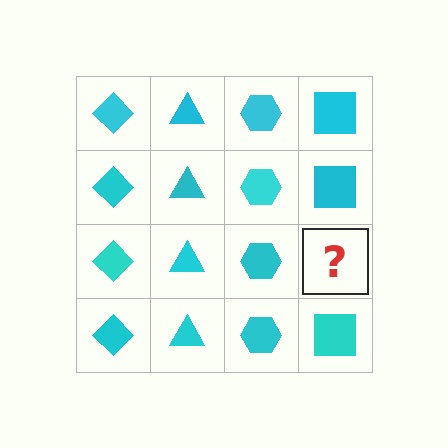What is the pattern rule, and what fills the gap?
The rule is that each column has a consistent shape. The gap should be filled with a cyan square.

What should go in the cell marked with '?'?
The missing cell should contain a cyan square.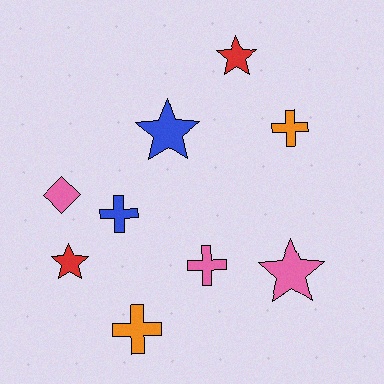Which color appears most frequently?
Pink, with 3 objects.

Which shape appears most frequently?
Cross, with 4 objects.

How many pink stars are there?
There is 1 pink star.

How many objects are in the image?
There are 9 objects.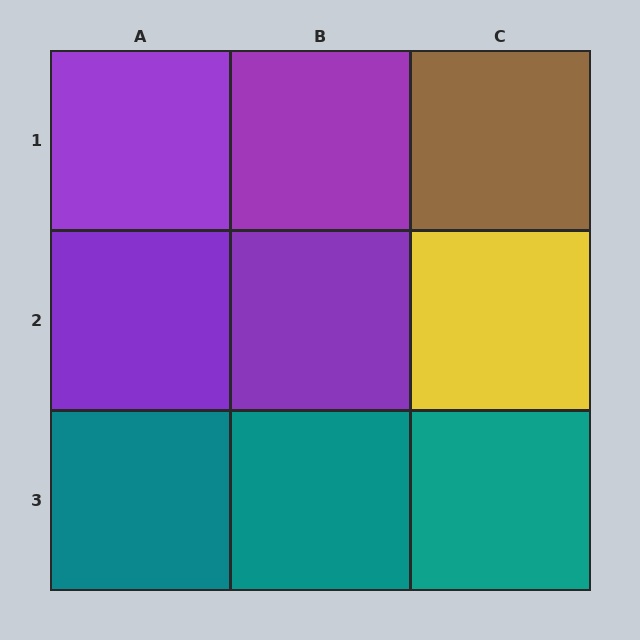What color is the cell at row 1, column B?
Purple.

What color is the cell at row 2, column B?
Purple.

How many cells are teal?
3 cells are teal.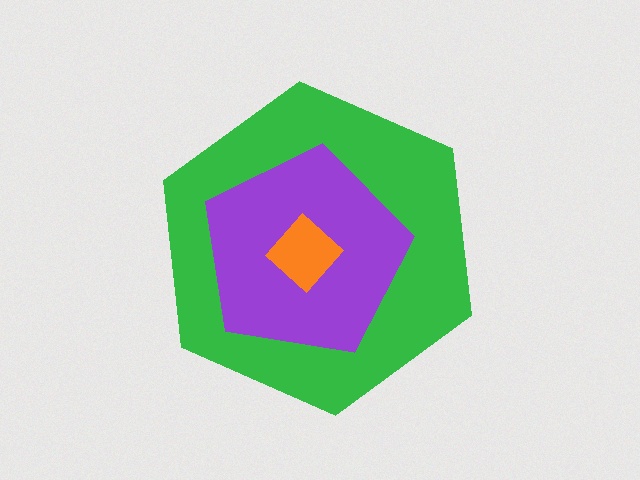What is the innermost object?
The orange diamond.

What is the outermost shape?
The green hexagon.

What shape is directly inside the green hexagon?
The purple pentagon.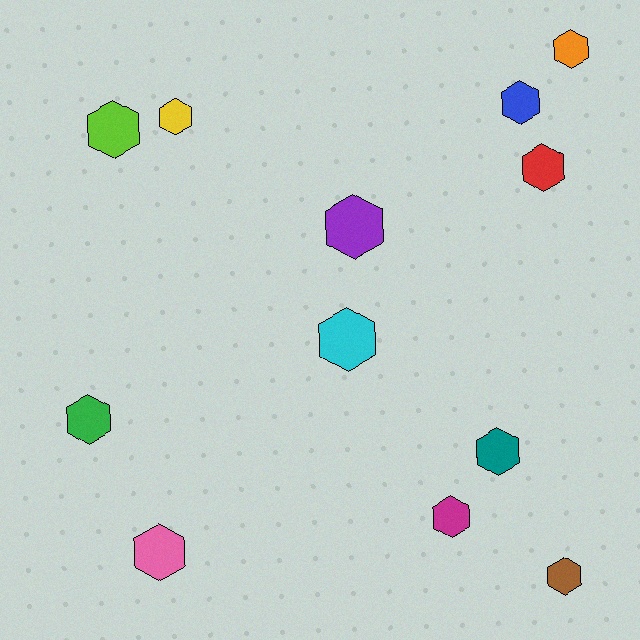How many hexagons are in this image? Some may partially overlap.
There are 12 hexagons.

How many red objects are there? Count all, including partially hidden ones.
There is 1 red object.